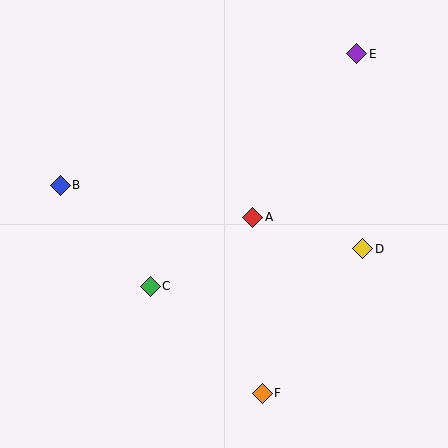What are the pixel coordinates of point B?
Point B is at (60, 185).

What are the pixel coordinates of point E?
Point E is at (356, 54).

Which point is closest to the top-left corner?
Point B is closest to the top-left corner.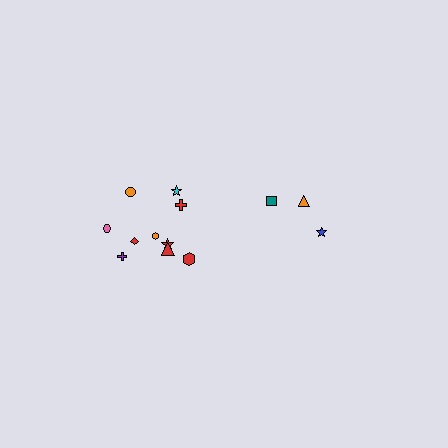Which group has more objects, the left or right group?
The left group.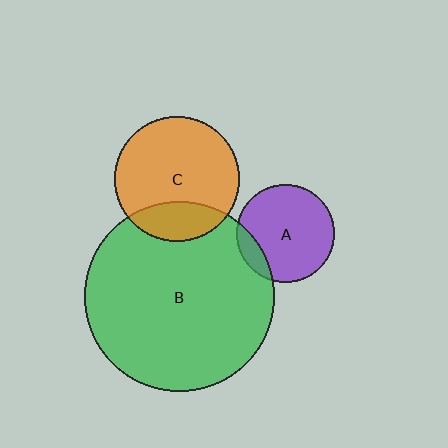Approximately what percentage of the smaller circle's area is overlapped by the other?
Approximately 25%.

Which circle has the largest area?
Circle B (green).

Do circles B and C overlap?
Yes.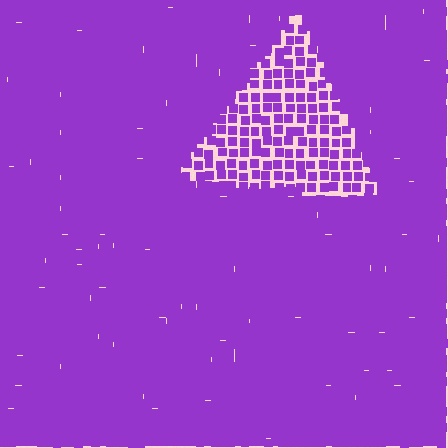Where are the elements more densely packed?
The elements are more densely packed outside the triangle boundary.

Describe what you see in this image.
The image contains small purple elements arranged at two different densities. A triangle-shaped region is visible where the elements are less densely packed than the surrounding area.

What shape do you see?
I see a triangle.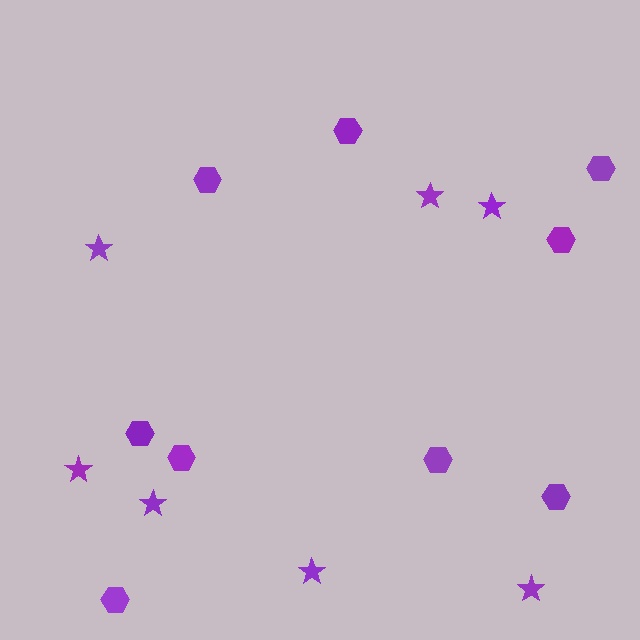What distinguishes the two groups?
There are 2 groups: one group of stars (7) and one group of hexagons (9).